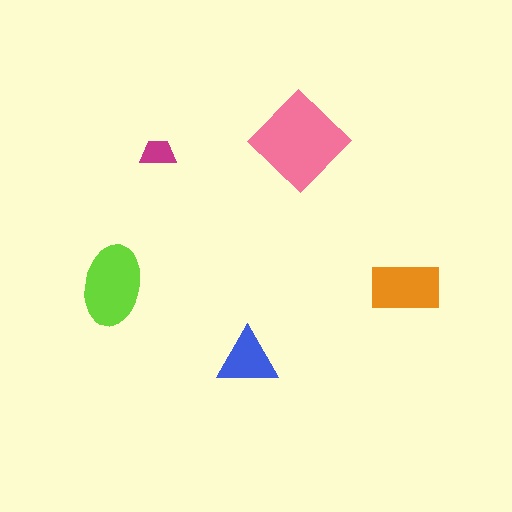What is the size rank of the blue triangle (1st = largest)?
4th.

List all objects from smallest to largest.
The magenta trapezoid, the blue triangle, the orange rectangle, the lime ellipse, the pink diamond.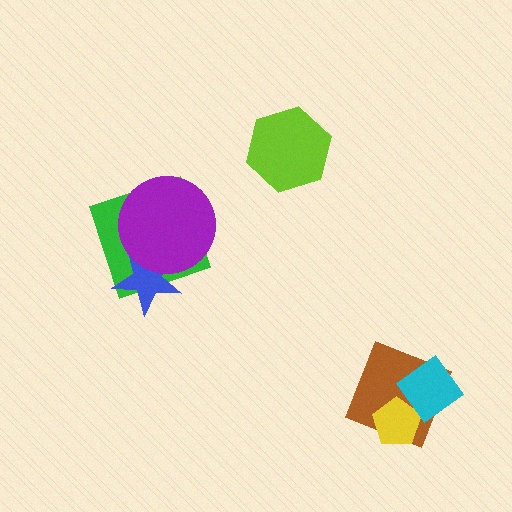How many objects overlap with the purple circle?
2 objects overlap with the purple circle.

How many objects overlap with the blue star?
2 objects overlap with the blue star.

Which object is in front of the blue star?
The purple circle is in front of the blue star.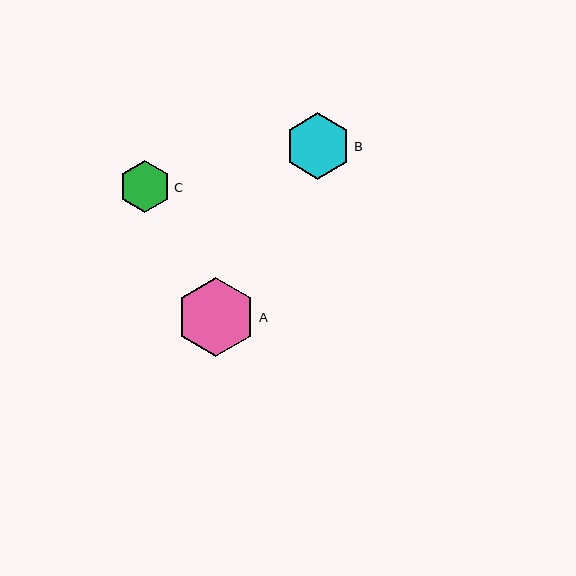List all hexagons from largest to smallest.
From largest to smallest: A, B, C.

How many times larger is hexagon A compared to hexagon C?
Hexagon A is approximately 1.5 times the size of hexagon C.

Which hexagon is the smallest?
Hexagon C is the smallest with a size of approximately 52 pixels.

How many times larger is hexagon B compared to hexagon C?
Hexagon B is approximately 1.3 times the size of hexagon C.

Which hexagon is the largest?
Hexagon A is the largest with a size of approximately 80 pixels.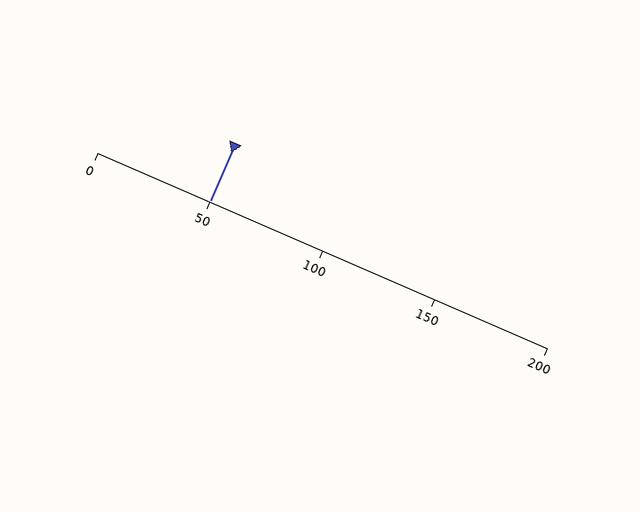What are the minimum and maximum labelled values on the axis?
The axis runs from 0 to 200.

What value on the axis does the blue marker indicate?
The marker indicates approximately 50.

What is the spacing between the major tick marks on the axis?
The major ticks are spaced 50 apart.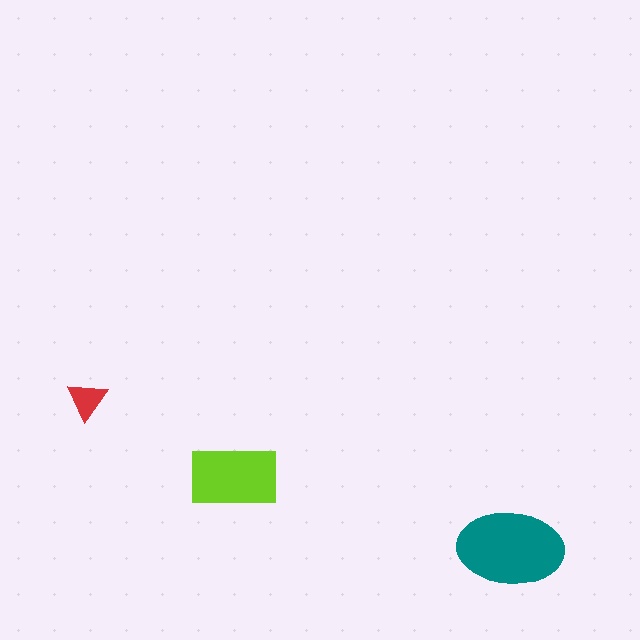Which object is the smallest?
The red triangle.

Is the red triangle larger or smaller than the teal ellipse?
Smaller.